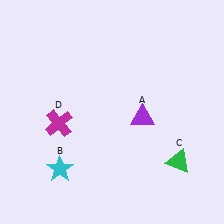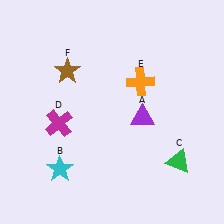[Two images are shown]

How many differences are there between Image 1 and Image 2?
There are 2 differences between the two images.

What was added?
An orange cross (E), a brown star (F) were added in Image 2.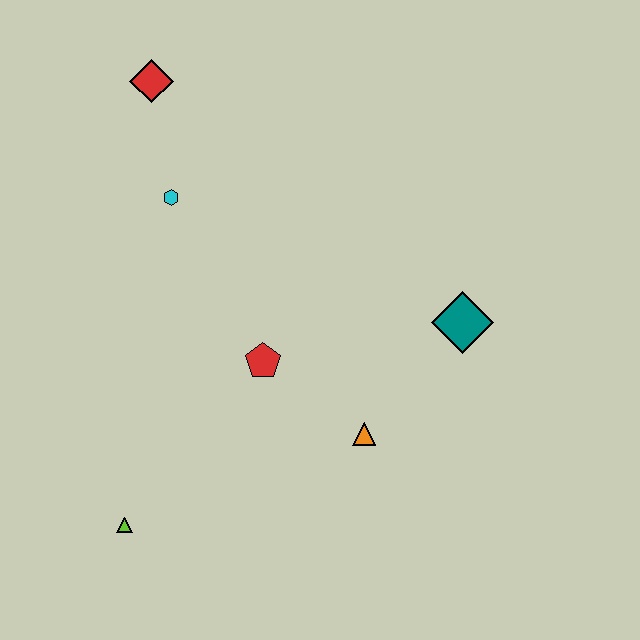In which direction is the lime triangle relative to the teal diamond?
The lime triangle is to the left of the teal diamond.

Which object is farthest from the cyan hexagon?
The lime triangle is farthest from the cyan hexagon.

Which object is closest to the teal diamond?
The orange triangle is closest to the teal diamond.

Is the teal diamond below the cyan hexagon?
Yes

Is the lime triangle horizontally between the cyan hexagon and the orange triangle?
No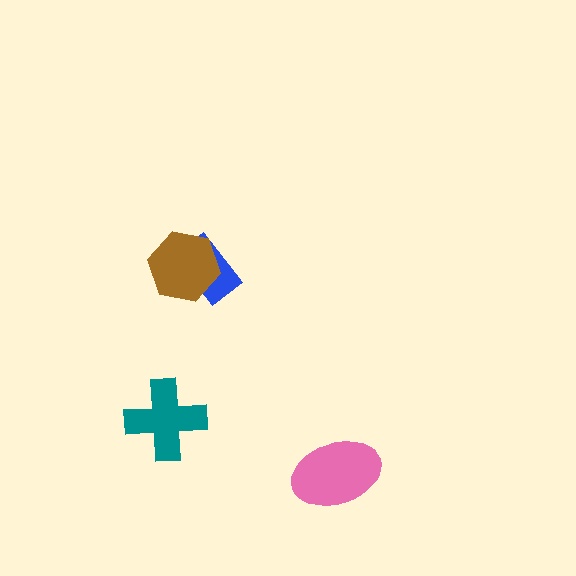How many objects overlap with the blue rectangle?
1 object overlaps with the blue rectangle.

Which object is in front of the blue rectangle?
The brown hexagon is in front of the blue rectangle.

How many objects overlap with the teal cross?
0 objects overlap with the teal cross.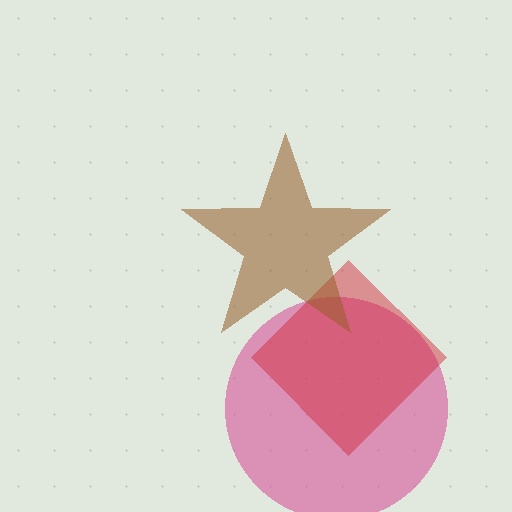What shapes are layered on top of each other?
The layered shapes are: a pink circle, a red diamond, a brown star.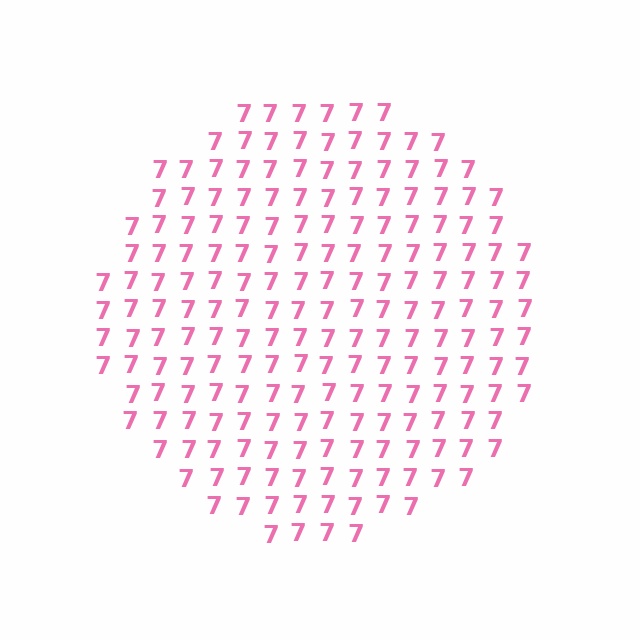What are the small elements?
The small elements are digit 7's.